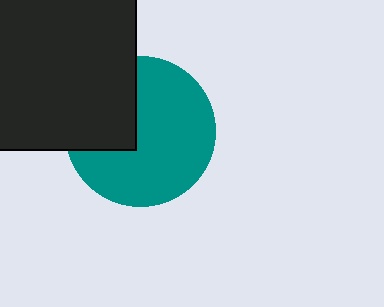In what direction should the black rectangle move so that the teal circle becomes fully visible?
The black rectangle should move left. That is the shortest direction to clear the overlap and leave the teal circle fully visible.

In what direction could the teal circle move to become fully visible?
The teal circle could move right. That would shift it out from behind the black rectangle entirely.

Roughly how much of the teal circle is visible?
Most of it is visible (roughly 68%).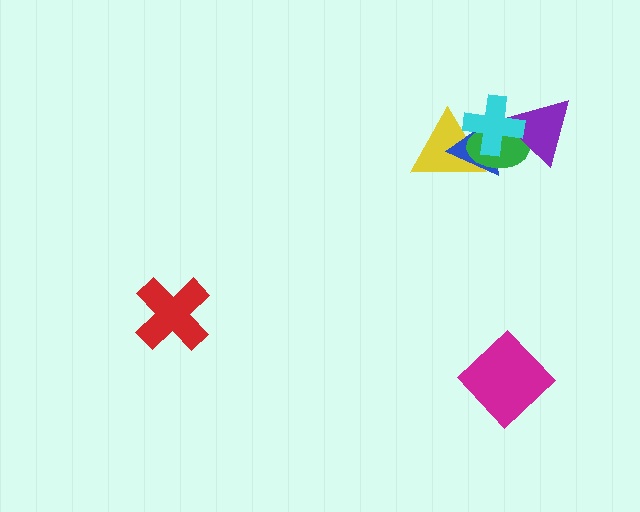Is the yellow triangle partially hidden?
Yes, it is partially covered by another shape.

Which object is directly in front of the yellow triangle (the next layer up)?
The blue triangle is directly in front of the yellow triangle.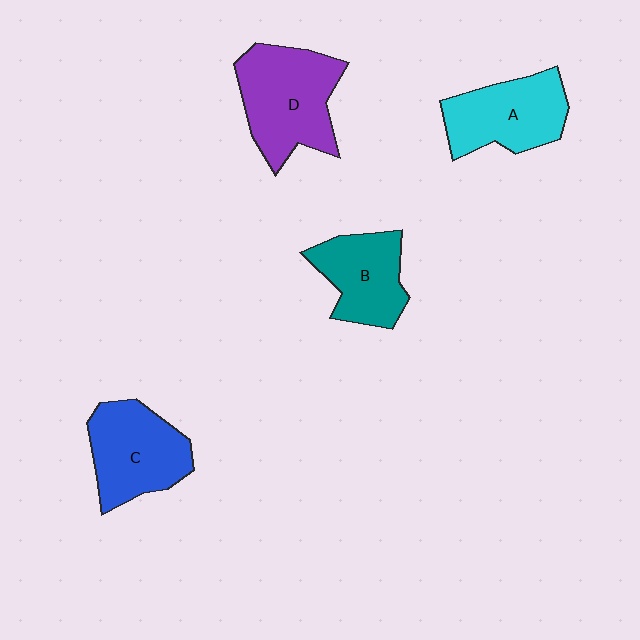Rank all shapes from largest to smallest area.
From largest to smallest: D (purple), C (blue), A (cyan), B (teal).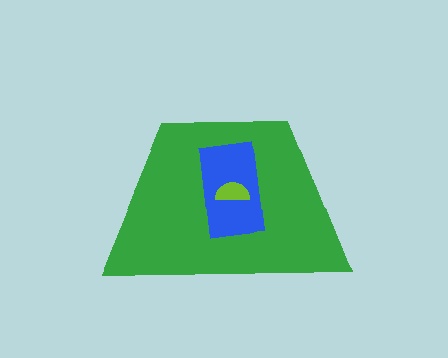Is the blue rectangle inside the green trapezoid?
Yes.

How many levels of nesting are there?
3.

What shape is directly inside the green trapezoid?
The blue rectangle.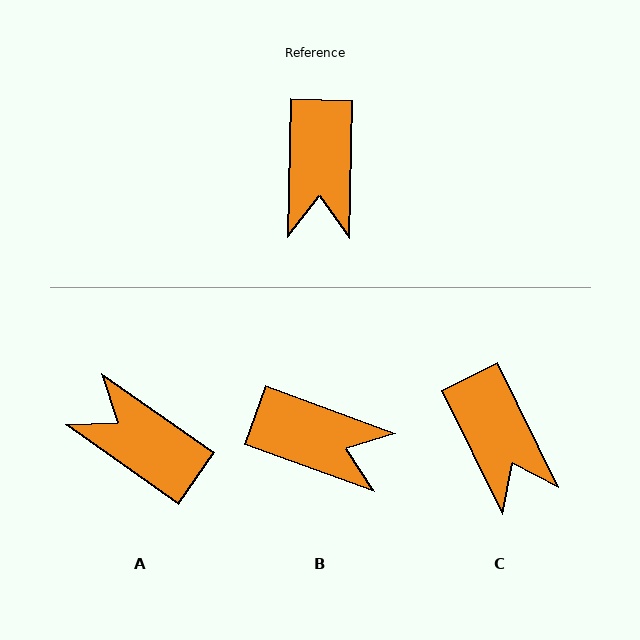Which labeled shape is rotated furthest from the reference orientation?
A, about 124 degrees away.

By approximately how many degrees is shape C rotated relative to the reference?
Approximately 28 degrees counter-clockwise.